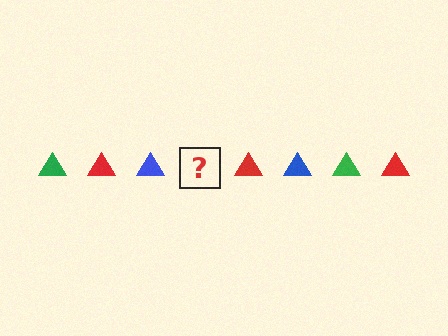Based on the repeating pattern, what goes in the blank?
The blank should be a green triangle.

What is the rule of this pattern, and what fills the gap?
The rule is that the pattern cycles through green, red, blue triangles. The gap should be filled with a green triangle.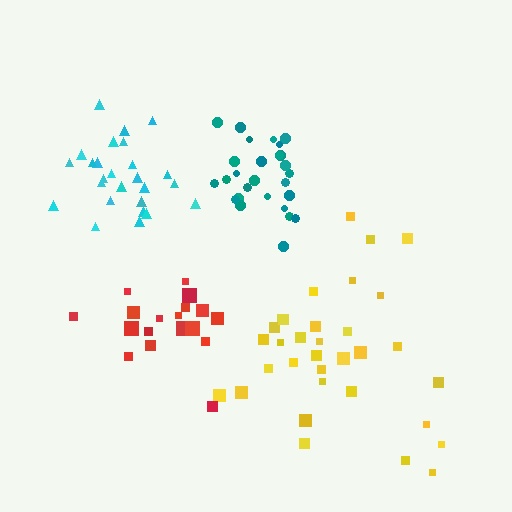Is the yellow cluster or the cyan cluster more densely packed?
Cyan.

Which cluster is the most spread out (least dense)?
Yellow.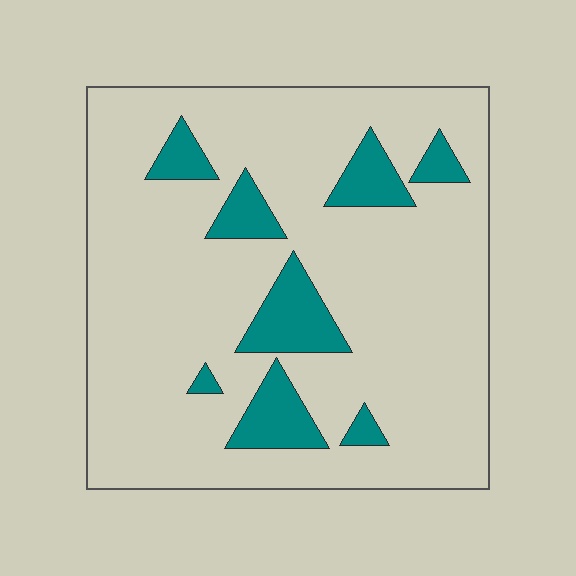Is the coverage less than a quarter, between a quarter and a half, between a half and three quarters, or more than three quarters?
Less than a quarter.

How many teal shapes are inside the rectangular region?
8.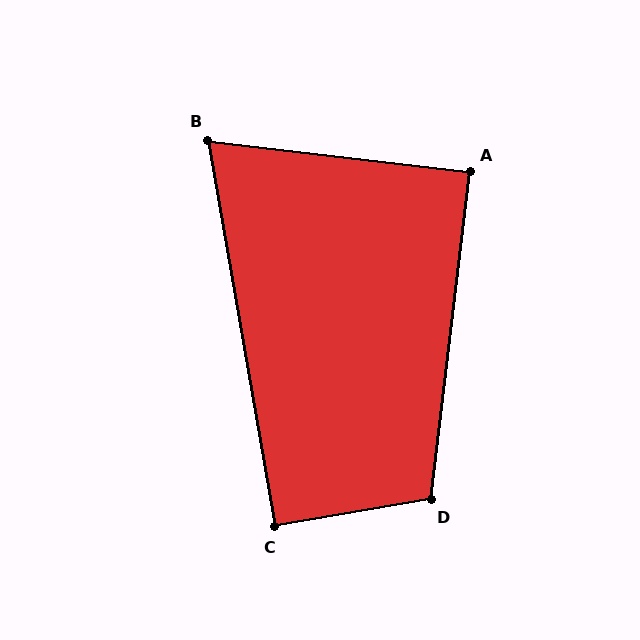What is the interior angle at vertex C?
Approximately 90 degrees (approximately right).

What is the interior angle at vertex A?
Approximately 90 degrees (approximately right).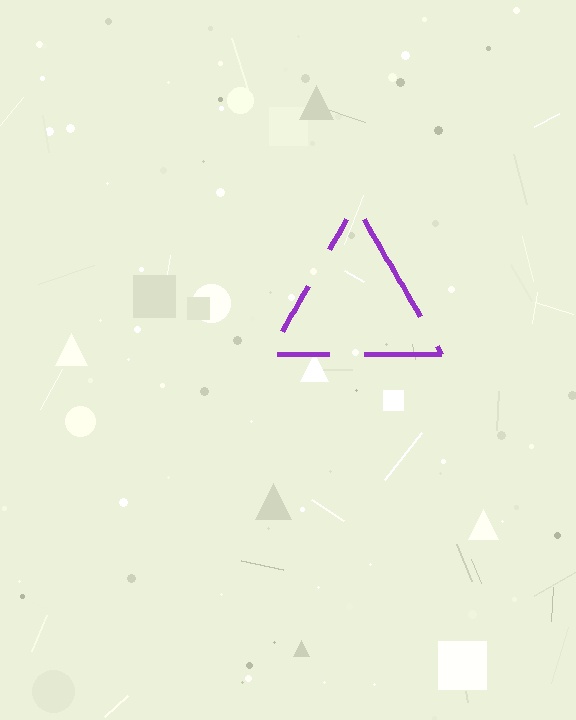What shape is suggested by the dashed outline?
The dashed outline suggests a triangle.